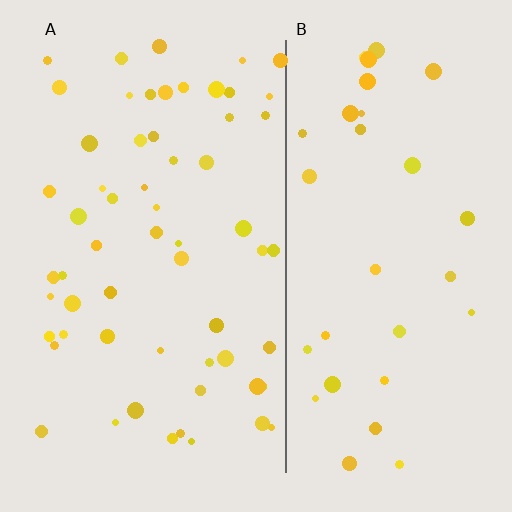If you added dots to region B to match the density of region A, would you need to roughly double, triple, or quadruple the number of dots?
Approximately double.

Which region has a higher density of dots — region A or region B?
A (the left).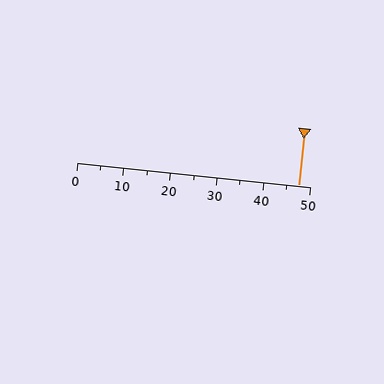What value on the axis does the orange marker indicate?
The marker indicates approximately 47.5.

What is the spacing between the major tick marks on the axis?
The major ticks are spaced 10 apart.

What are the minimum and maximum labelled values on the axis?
The axis runs from 0 to 50.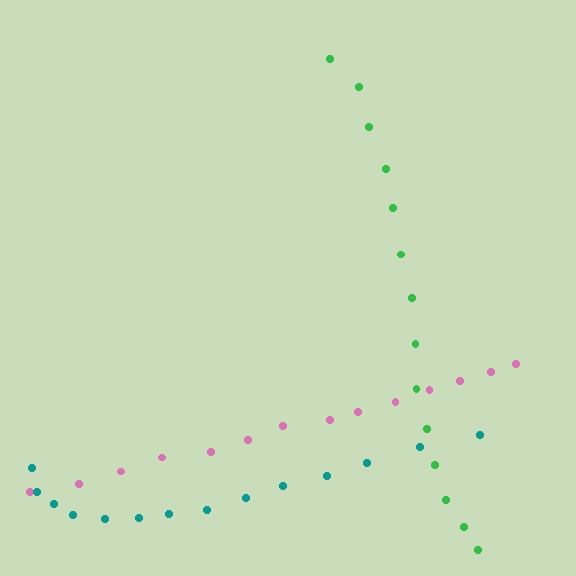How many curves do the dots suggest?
There are 3 distinct paths.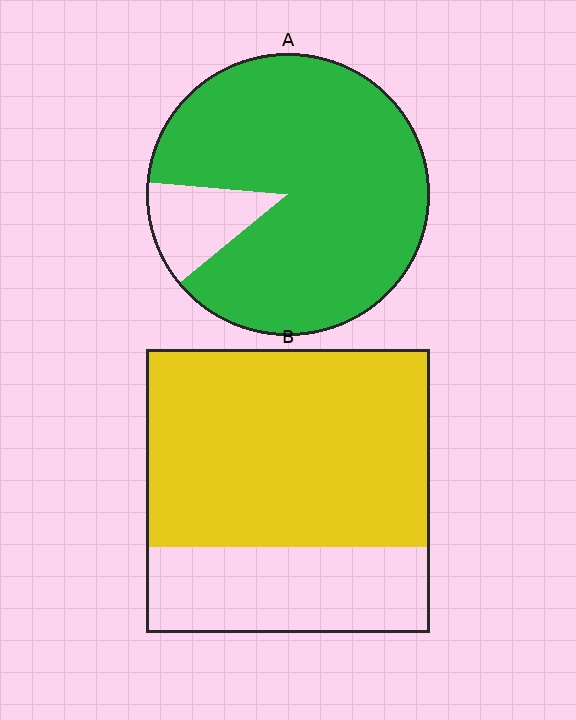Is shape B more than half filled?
Yes.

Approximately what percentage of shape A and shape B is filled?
A is approximately 90% and B is approximately 70%.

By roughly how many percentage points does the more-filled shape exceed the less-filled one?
By roughly 20 percentage points (A over B).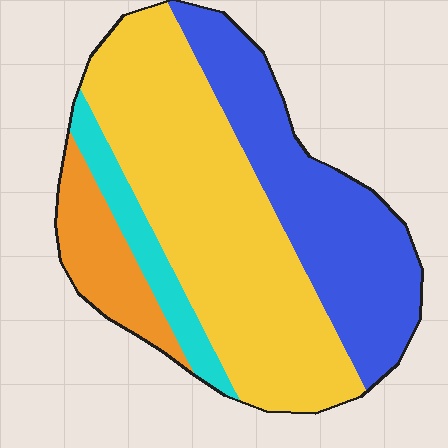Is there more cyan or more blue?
Blue.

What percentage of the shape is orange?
Orange takes up about one eighth (1/8) of the shape.